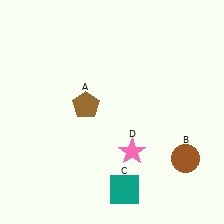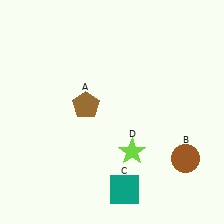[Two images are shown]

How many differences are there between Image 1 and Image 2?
There is 1 difference between the two images.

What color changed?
The star (D) changed from pink in Image 1 to lime in Image 2.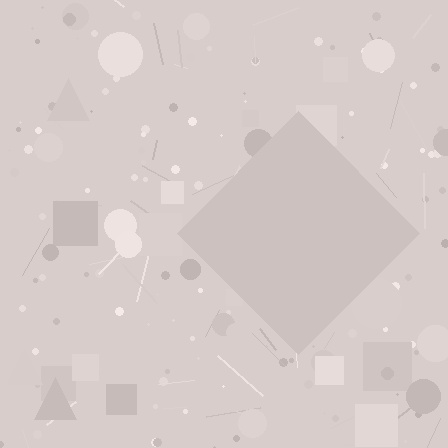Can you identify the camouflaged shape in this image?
The camouflaged shape is a diamond.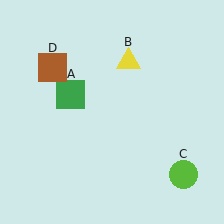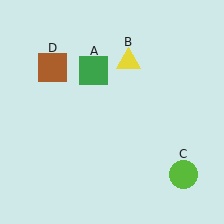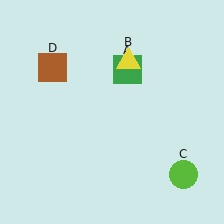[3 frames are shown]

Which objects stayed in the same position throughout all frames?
Yellow triangle (object B) and lime circle (object C) and brown square (object D) remained stationary.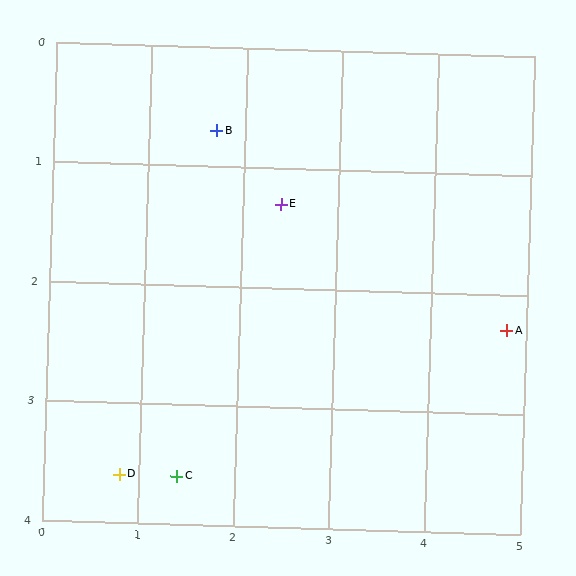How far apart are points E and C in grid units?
Points E and C are about 2.5 grid units apart.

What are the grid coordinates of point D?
Point D is at approximately (0.8, 3.6).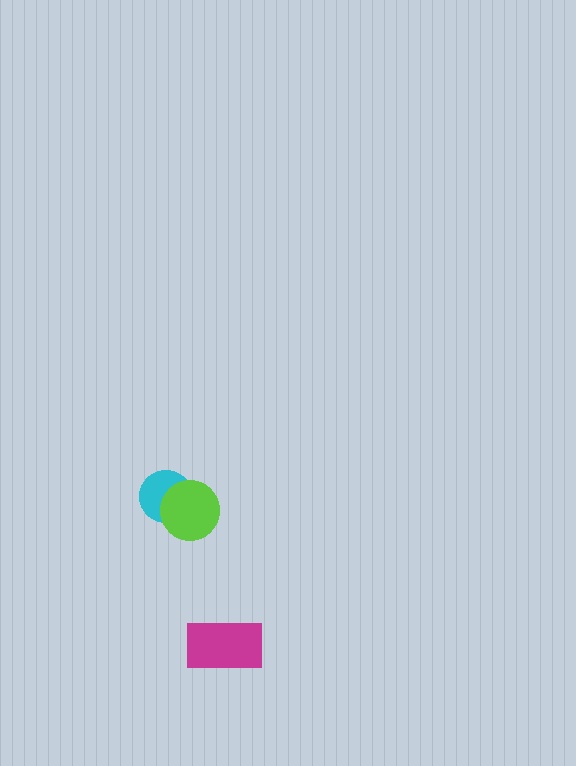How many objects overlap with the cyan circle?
1 object overlaps with the cyan circle.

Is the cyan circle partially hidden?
Yes, it is partially covered by another shape.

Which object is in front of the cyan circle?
The lime circle is in front of the cyan circle.